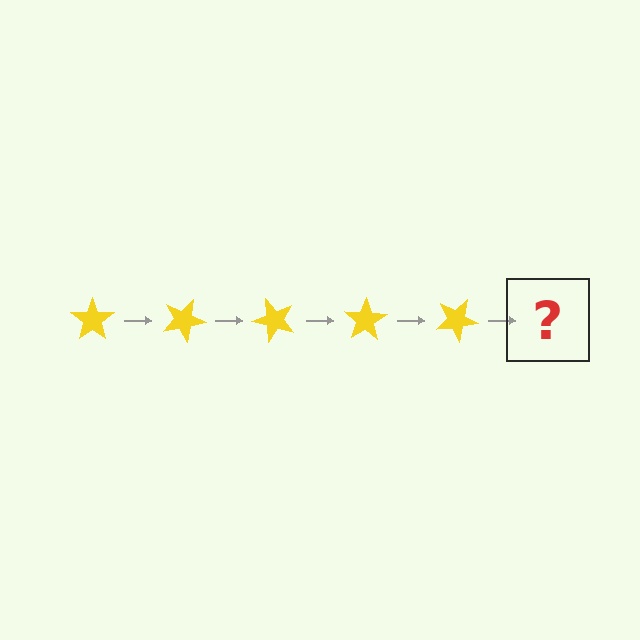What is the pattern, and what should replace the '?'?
The pattern is that the star rotates 25 degrees each step. The '?' should be a yellow star rotated 125 degrees.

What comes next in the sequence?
The next element should be a yellow star rotated 125 degrees.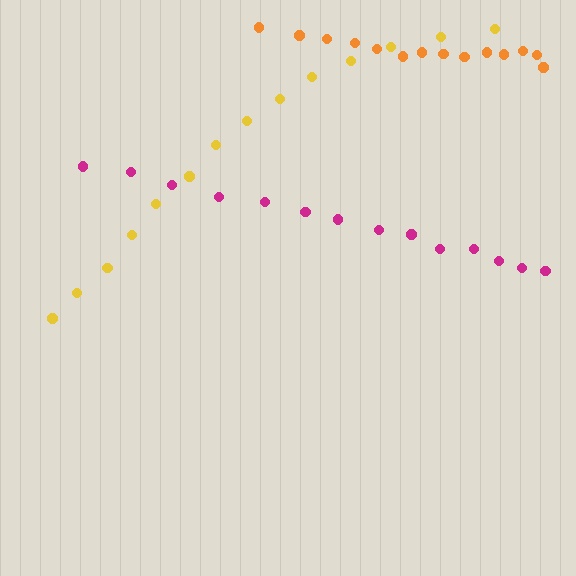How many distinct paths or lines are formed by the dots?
There are 3 distinct paths.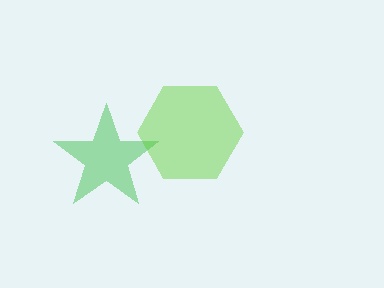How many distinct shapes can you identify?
There are 2 distinct shapes: a green star, a lime hexagon.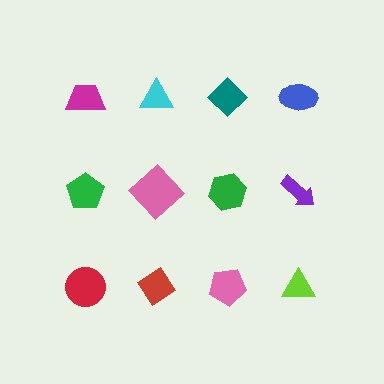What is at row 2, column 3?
A green hexagon.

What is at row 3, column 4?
A lime triangle.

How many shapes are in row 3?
4 shapes.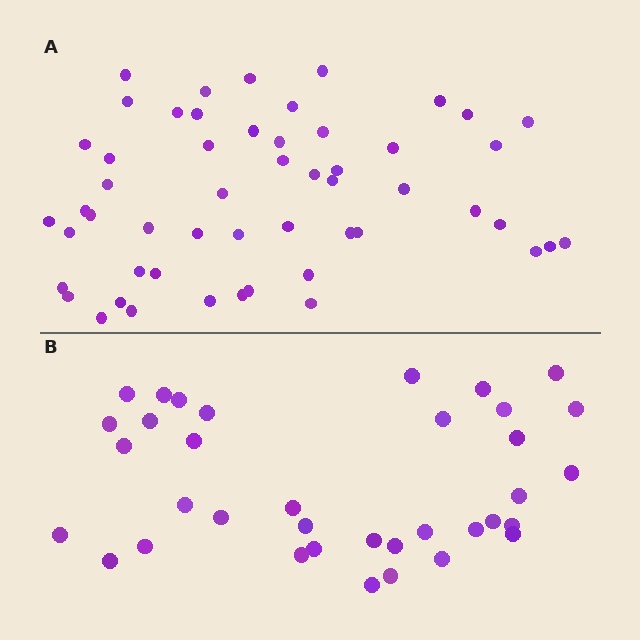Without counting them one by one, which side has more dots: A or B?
Region A (the top region) has more dots.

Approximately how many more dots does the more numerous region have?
Region A has approximately 15 more dots than region B.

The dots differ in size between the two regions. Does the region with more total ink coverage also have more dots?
No. Region B has more total ink coverage because its dots are larger, but region A actually contains more individual dots. Total area can be misleading — the number of items is what matters here.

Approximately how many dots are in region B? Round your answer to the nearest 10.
About 40 dots. (The exact count is 36, which rounds to 40.)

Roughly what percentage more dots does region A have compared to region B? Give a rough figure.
About 45% more.